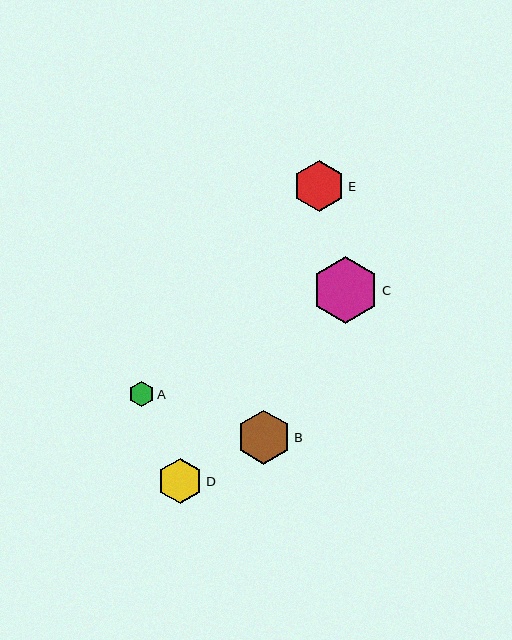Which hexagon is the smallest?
Hexagon A is the smallest with a size of approximately 25 pixels.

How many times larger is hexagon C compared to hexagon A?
Hexagon C is approximately 2.6 times the size of hexagon A.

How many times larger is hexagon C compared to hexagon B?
Hexagon C is approximately 1.2 times the size of hexagon B.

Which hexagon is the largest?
Hexagon C is the largest with a size of approximately 67 pixels.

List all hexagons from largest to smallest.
From largest to smallest: C, B, E, D, A.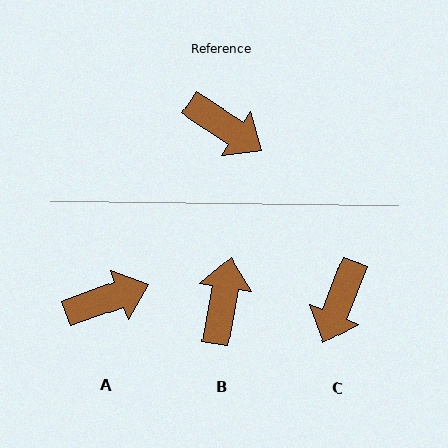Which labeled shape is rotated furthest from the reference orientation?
B, about 113 degrees away.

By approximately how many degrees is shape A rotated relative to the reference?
Approximately 53 degrees counter-clockwise.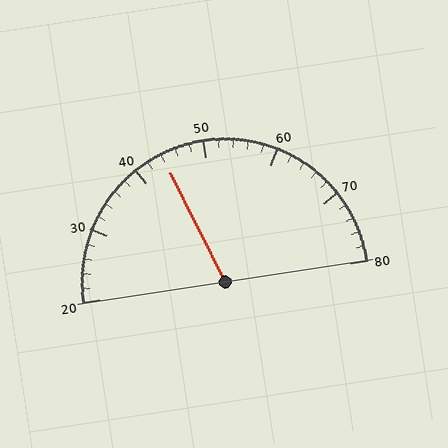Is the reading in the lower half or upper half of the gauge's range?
The reading is in the lower half of the range (20 to 80).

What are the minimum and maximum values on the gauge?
The gauge ranges from 20 to 80.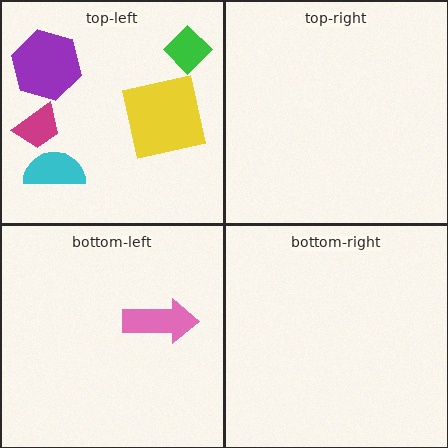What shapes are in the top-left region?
The magenta trapezoid, the purple hexagon, the green diamond, the yellow square, the cyan semicircle.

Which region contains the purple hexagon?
The top-left region.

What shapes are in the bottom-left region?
The pink arrow.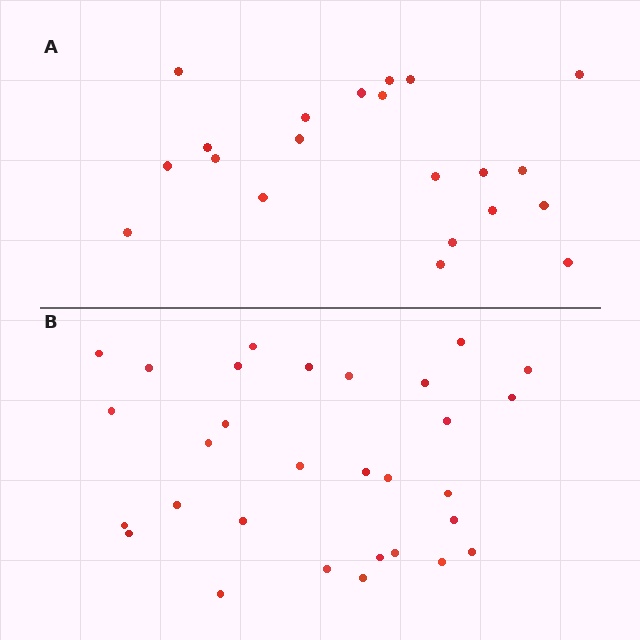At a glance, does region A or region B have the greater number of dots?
Region B (the bottom region) has more dots.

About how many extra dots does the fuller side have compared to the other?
Region B has roughly 8 or so more dots than region A.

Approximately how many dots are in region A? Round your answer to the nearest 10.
About 20 dots. (The exact count is 21, which rounds to 20.)